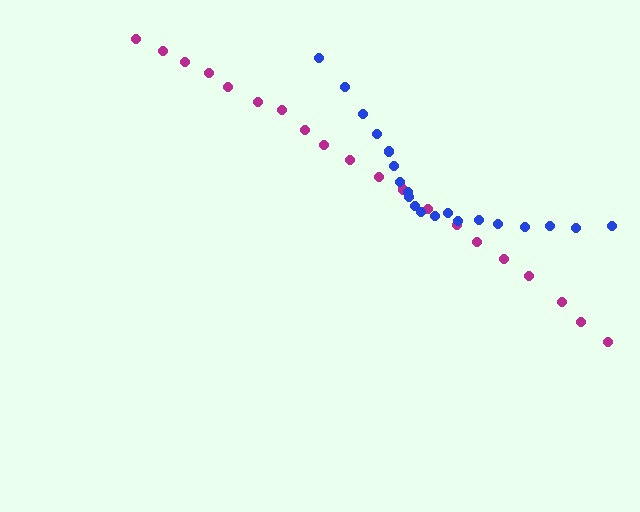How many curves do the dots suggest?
There are 2 distinct paths.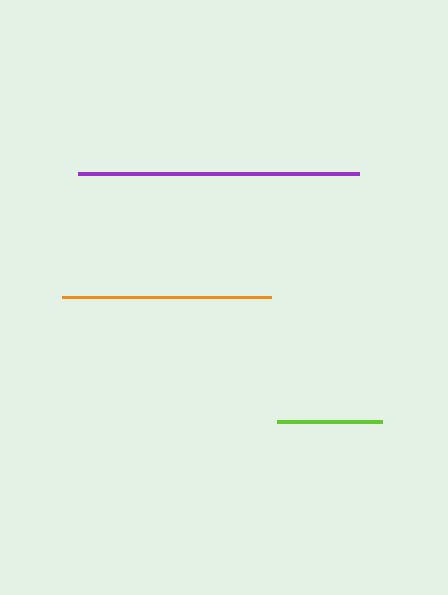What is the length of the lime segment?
The lime segment is approximately 106 pixels long.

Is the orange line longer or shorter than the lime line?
The orange line is longer than the lime line.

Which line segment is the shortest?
The lime line is the shortest at approximately 106 pixels.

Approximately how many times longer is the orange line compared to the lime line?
The orange line is approximately 2.0 times the length of the lime line.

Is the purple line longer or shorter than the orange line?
The purple line is longer than the orange line.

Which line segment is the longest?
The purple line is the longest at approximately 281 pixels.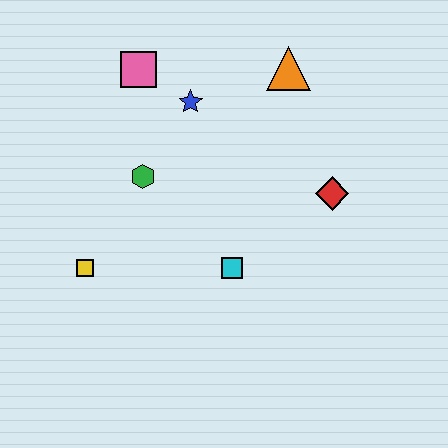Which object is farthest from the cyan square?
The pink square is farthest from the cyan square.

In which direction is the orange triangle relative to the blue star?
The orange triangle is to the right of the blue star.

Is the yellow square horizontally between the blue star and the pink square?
No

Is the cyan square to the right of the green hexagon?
Yes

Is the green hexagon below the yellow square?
No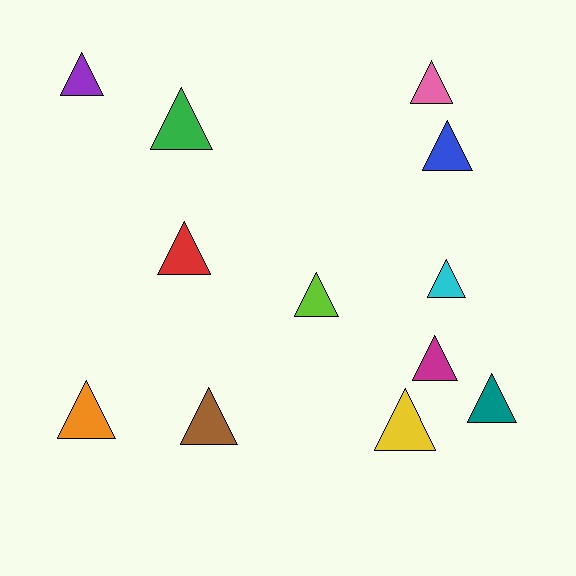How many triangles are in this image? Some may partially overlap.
There are 12 triangles.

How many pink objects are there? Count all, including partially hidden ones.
There is 1 pink object.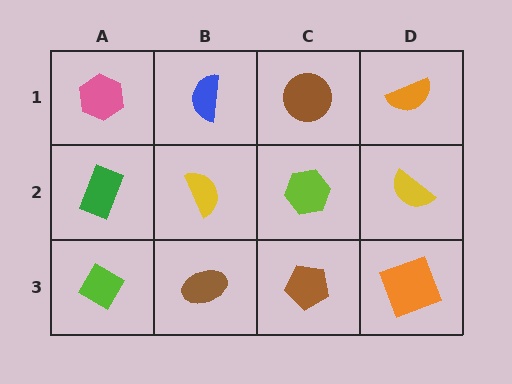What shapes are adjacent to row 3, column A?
A green rectangle (row 2, column A), a brown ellipse (row 3, column B).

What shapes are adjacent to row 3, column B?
A yellow semicircle (row 2, column B), a lime diamond (row 3, column A), a brown pentagon (row 3, column C).